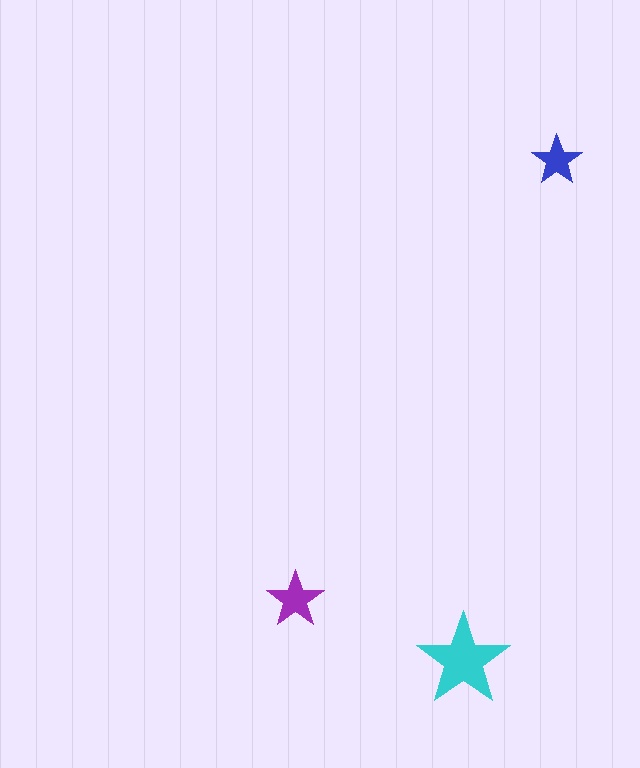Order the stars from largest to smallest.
the cyan one, the purple one, the blue one.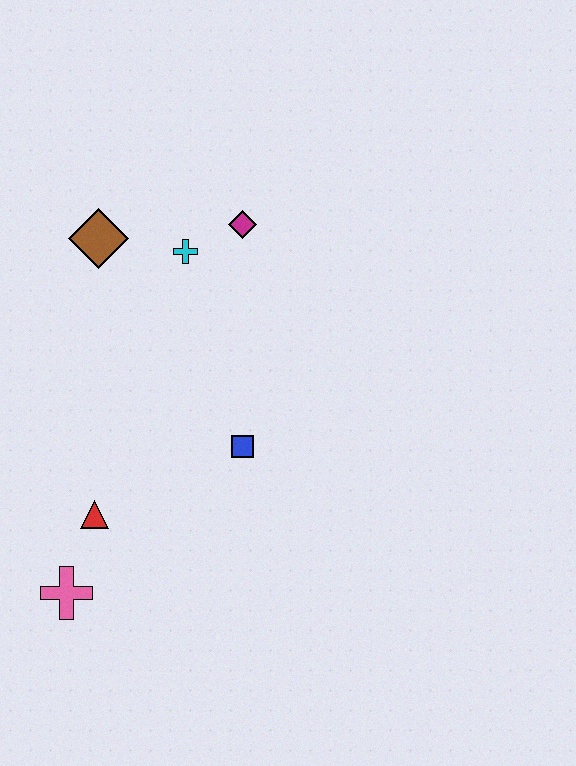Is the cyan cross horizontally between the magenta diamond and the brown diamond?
Yes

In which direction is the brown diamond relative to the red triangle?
The brown diamond is above the red triangle.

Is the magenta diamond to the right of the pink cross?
Yes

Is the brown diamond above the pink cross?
Yes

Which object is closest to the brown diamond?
The cyan cross is closest to the brown diamond.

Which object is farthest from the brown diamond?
The pink cross is farthest from the brown diamond.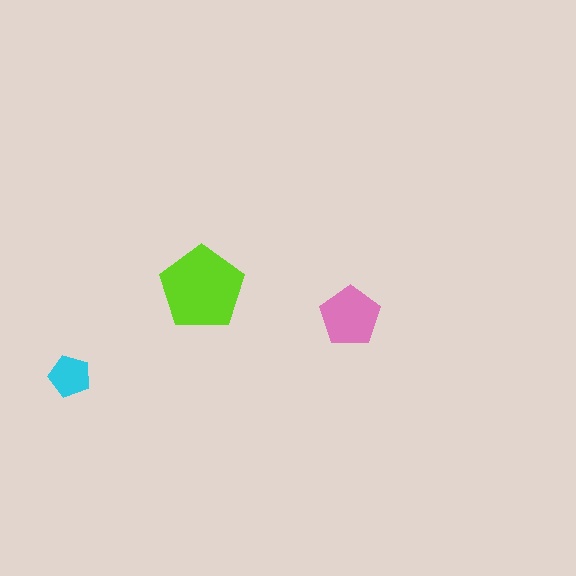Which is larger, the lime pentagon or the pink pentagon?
The lime one.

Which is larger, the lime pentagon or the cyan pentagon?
The lime one.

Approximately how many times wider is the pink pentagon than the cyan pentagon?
About 1.5 times wider.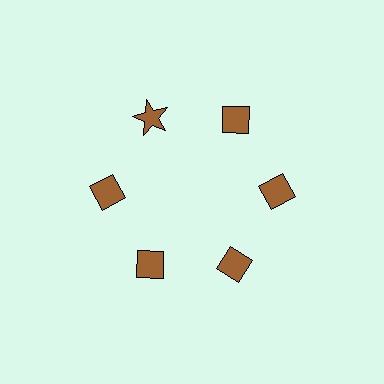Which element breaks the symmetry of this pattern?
The brown star at roughly the 11 o'clock position breaks the symmetry. All other shapes are brown diamonds.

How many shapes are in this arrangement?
There are 6 shapes arranged in a ring pattern.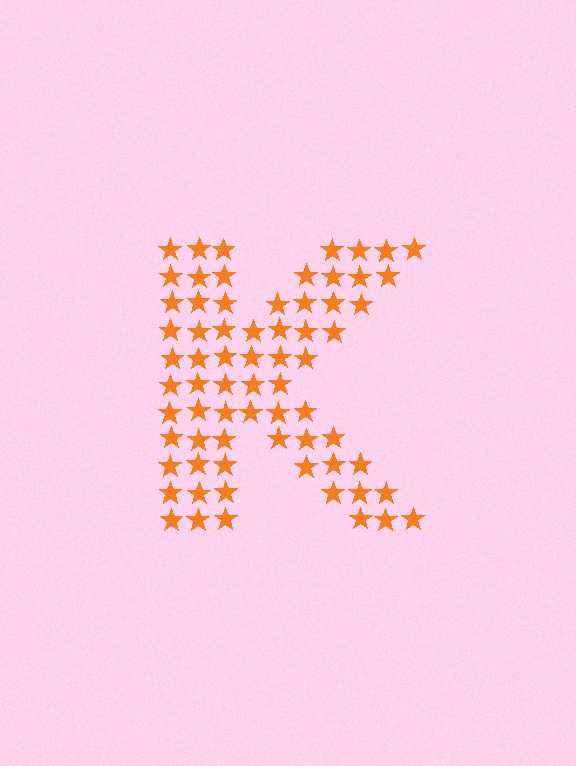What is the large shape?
The large shape is the letter K.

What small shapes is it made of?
It is made of small stars.